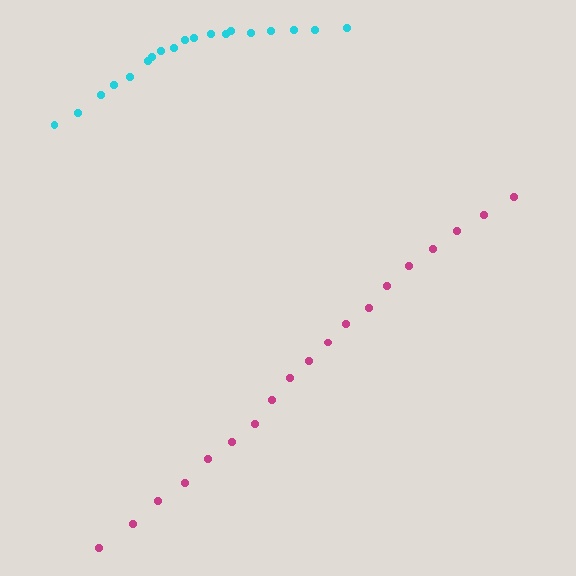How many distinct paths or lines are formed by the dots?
There are 2 distinct paths.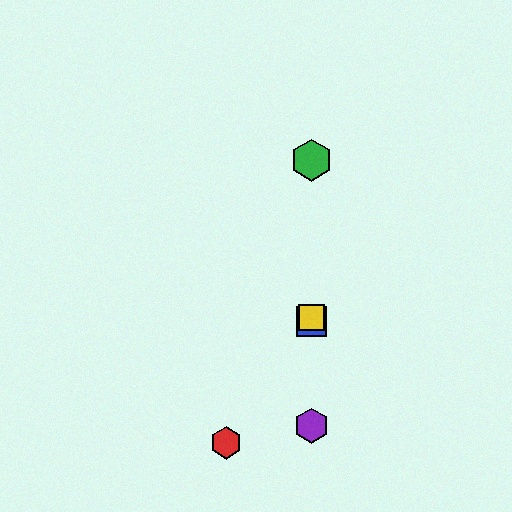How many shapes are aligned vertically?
4 shapes (the blue square, the green hexagon, the yellow square, the purple hexagon) are aligned vertically.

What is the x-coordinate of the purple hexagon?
The purple hexagon is at x≈311.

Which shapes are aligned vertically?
The blue square, the green hexagon, the yellow square, the purple hexagon are aligned vertically.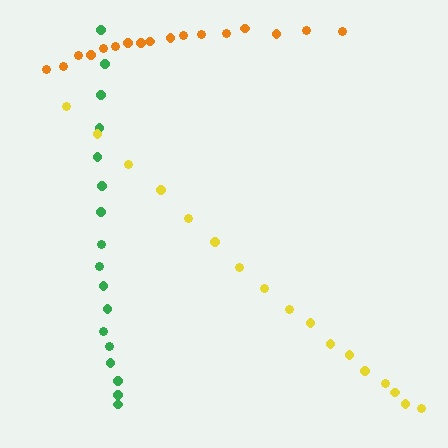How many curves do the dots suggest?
There are 3 distinct paths.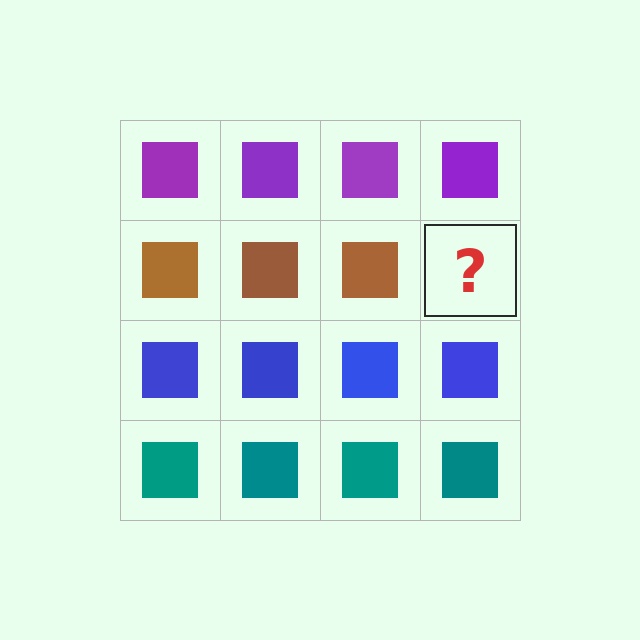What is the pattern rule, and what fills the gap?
The rule is that each row has a consistent color. The gap should be filled with a brown square.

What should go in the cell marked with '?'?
The missing cell should contain a brown square.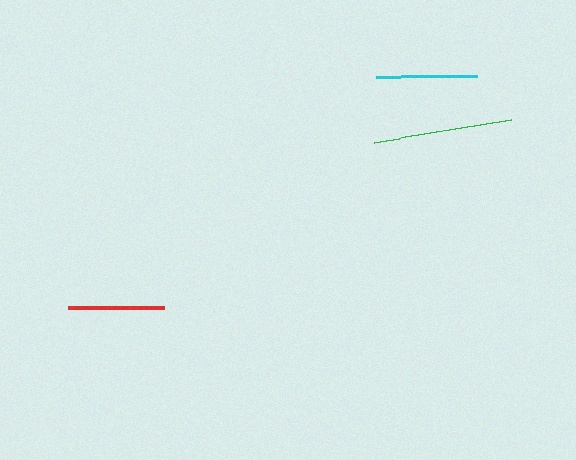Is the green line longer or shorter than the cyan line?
The green line is longer than the cyan line.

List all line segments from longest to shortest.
From longest to shortest: green, cyan, red.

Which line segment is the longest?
The green line is the longest at approximately 139 pixels.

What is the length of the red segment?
The red segment is approximately 96 pixels long.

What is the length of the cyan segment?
The cyan segment is approximately 101 pixels long.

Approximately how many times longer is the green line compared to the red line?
The green line is approximately 1.4 times the length of the red line.